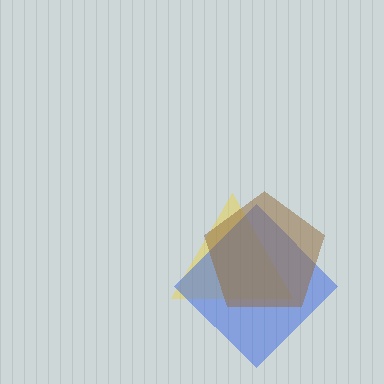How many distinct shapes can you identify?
There are 3 distinct shapes: a yellow triangle, a blue diamond, a brown pentagon.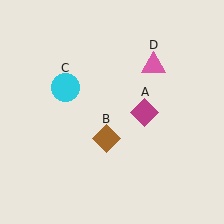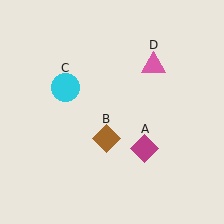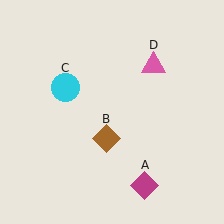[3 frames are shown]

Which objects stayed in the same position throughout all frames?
Brown diamond (object B) and cyan circle (object C) and pink triangle (object D) remained stationary.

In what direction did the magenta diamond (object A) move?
The magenta diamond (object A) moved down.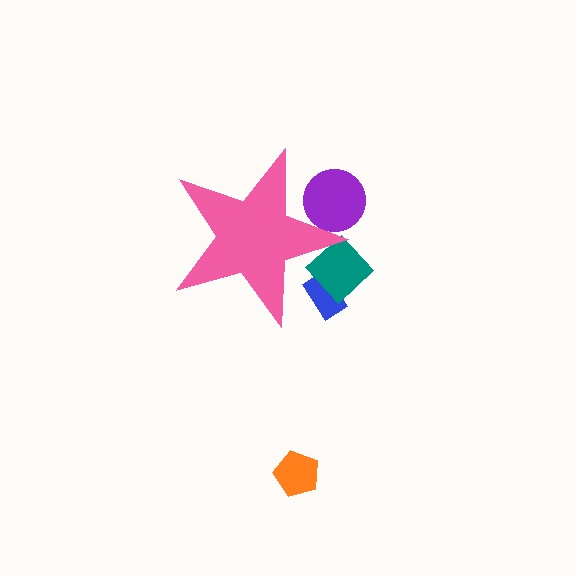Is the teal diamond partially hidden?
Yes, the teal diamond is partially hidden behind the pink star.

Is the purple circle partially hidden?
Yes, the purple circle is partially hidden behind the pink star.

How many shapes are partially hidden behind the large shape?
3 shapes are partially hidden.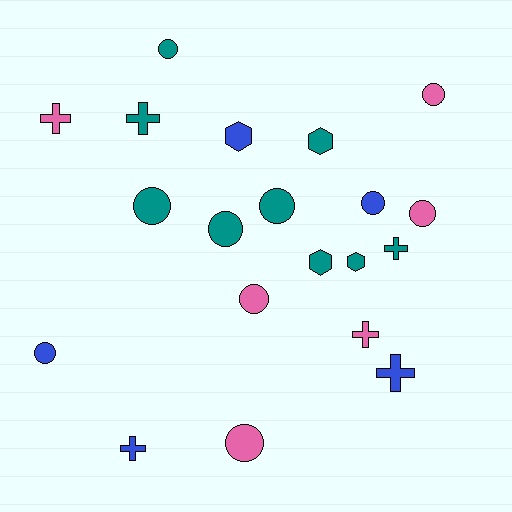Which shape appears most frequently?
Circle, with 10 objects.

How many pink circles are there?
There are 4 pink circles.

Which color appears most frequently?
Teal, with 9 objects.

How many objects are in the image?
There are 20 objects.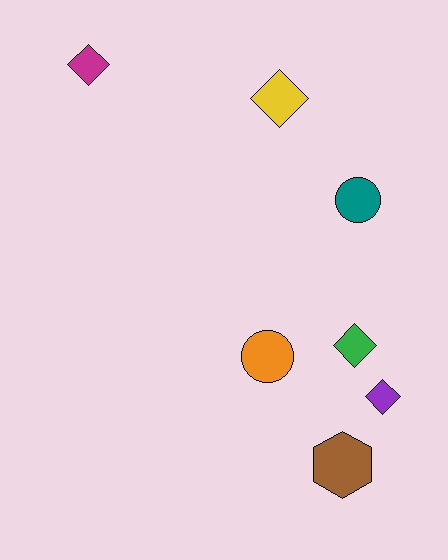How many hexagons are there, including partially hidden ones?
There is 1 hexagon.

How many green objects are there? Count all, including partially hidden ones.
There is 1 green object.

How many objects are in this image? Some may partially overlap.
There are 7 objects.